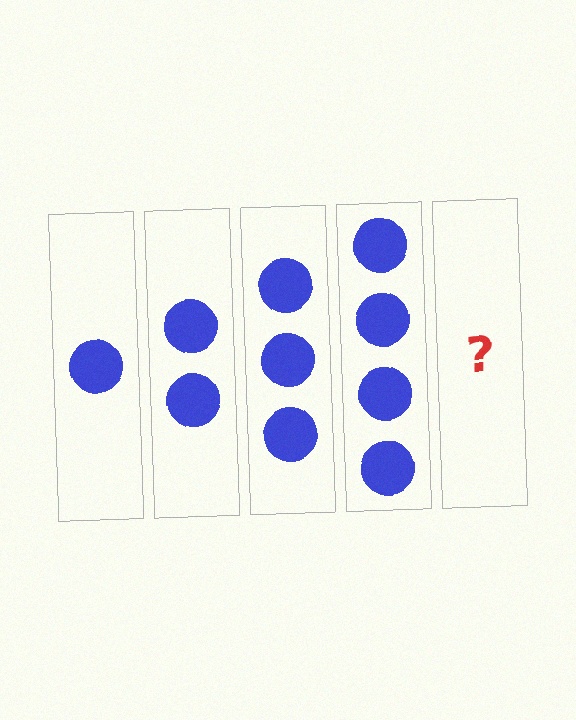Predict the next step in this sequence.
The next step is 5 circles.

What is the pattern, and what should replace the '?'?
The pattern is that each step adds one more circle. The '?' should be 5 circles.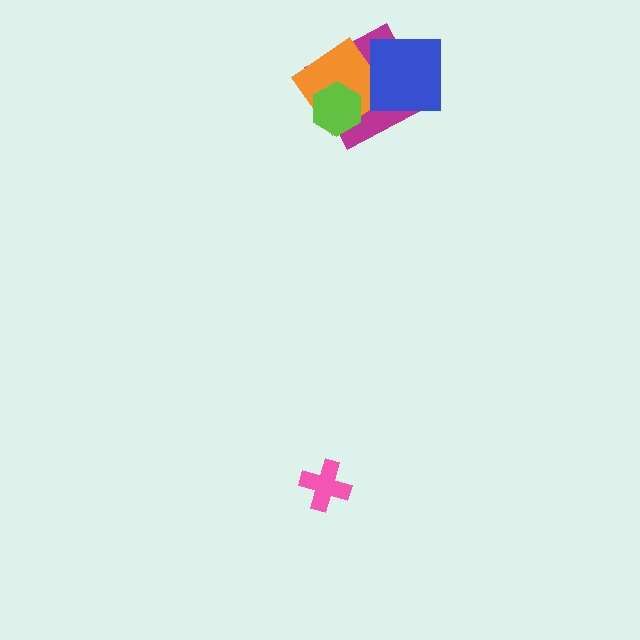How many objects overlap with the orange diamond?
2 objects overlap with the orange diamond.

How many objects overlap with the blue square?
1 object overlaps with the blue square.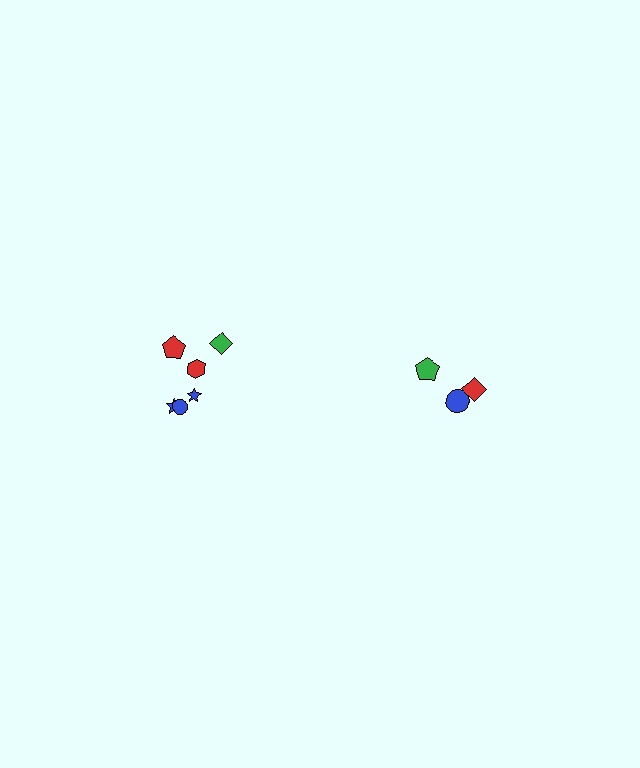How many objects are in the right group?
There are 3 objects.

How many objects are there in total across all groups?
There are 9 objects.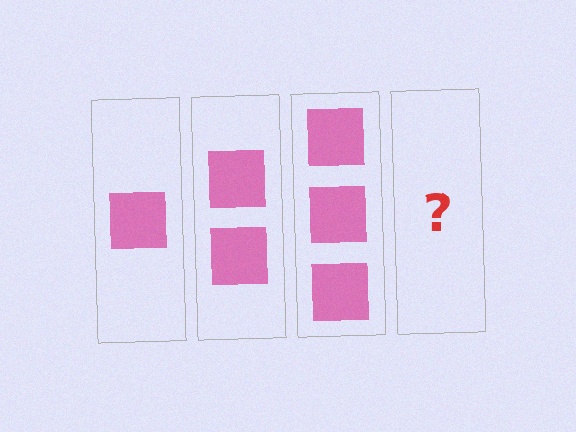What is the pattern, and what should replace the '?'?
The pattern is that each step adds one more square. The '?' should be 4 squares.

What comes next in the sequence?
The next element should be 4 squares.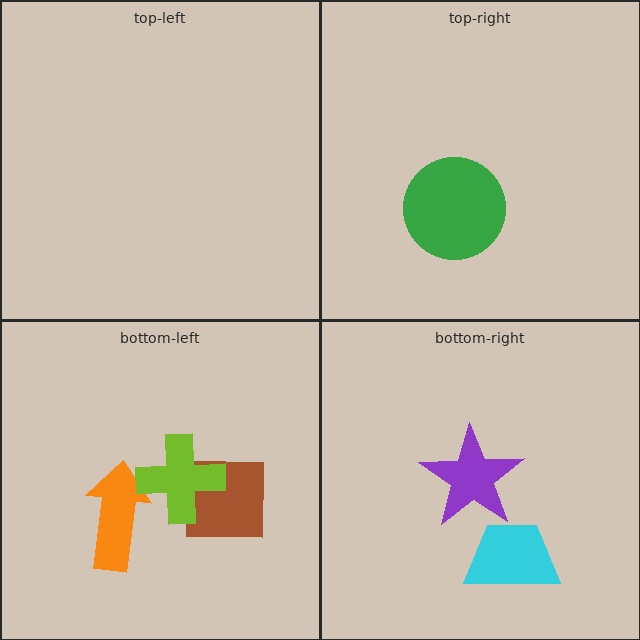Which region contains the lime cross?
The bottom-left region.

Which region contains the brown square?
The bottom-left region.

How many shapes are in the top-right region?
1.